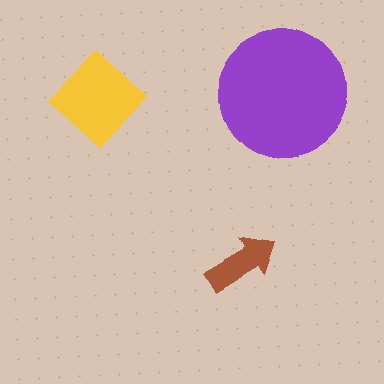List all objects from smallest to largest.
The brown arrow, the yellow diamond, the purple circle.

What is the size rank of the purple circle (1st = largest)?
1st.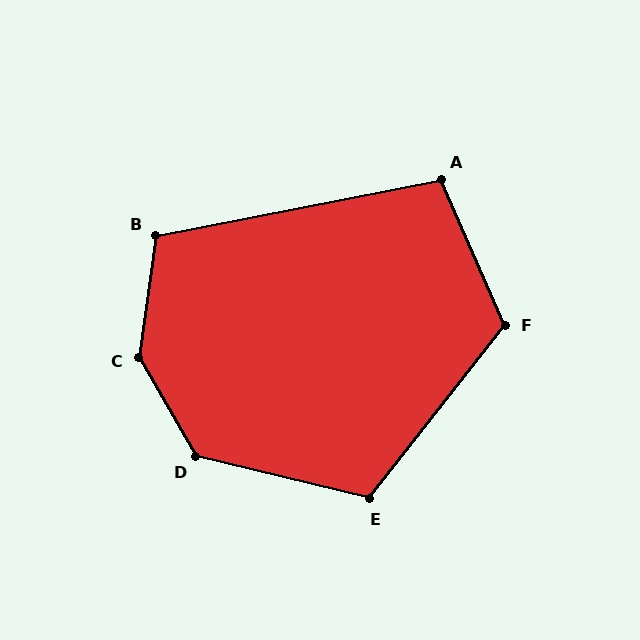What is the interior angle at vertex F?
Approximately 118 degrees (obtuse).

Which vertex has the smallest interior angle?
A, at approximately 103 degrees.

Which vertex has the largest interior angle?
C, at approximately 143 degrees.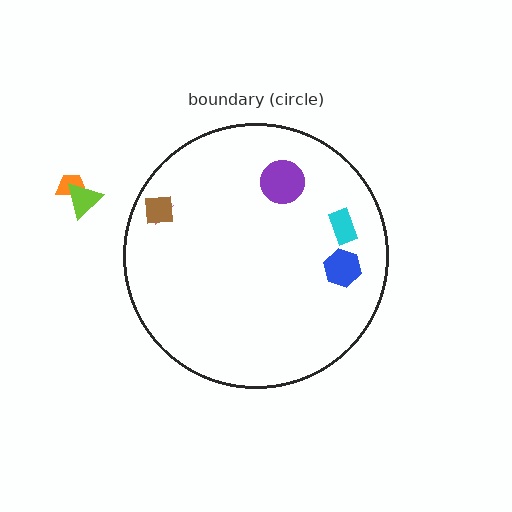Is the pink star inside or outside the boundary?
Inside.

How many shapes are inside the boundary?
5 inside, 2 outside.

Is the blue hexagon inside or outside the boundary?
Inside.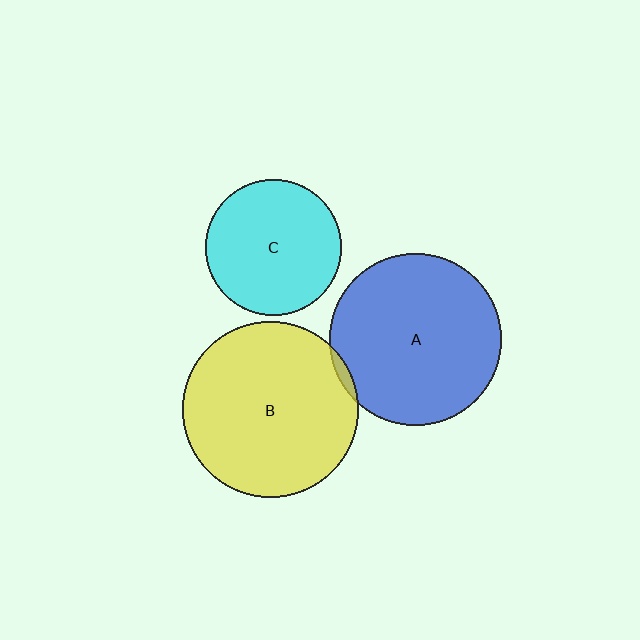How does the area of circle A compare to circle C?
Approximately 1.6 times.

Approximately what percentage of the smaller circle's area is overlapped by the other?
Approximately 5%.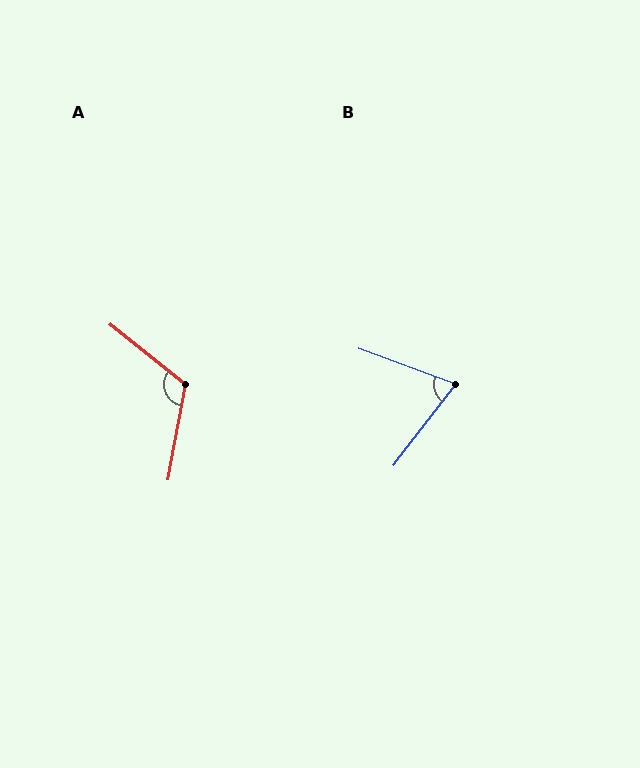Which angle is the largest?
A, at approximately 119 degrees.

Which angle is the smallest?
B, at approximately 73 degrees.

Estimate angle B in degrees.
Approximately 73 degrees.